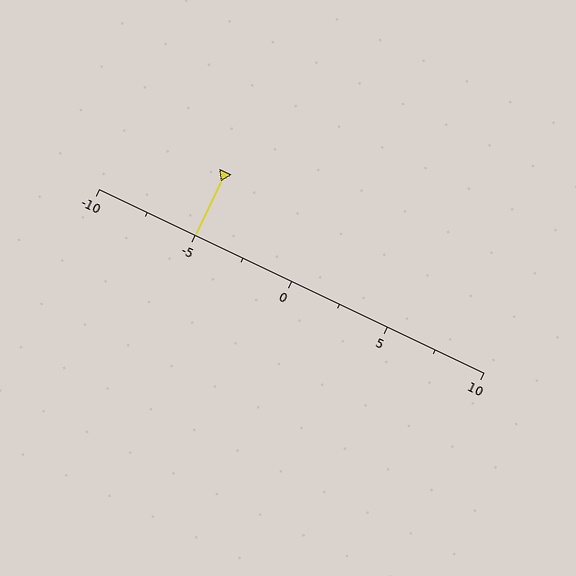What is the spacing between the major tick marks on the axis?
The major ticks are spaced 5 apart.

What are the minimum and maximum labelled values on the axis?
The axis runs from -10 to 10.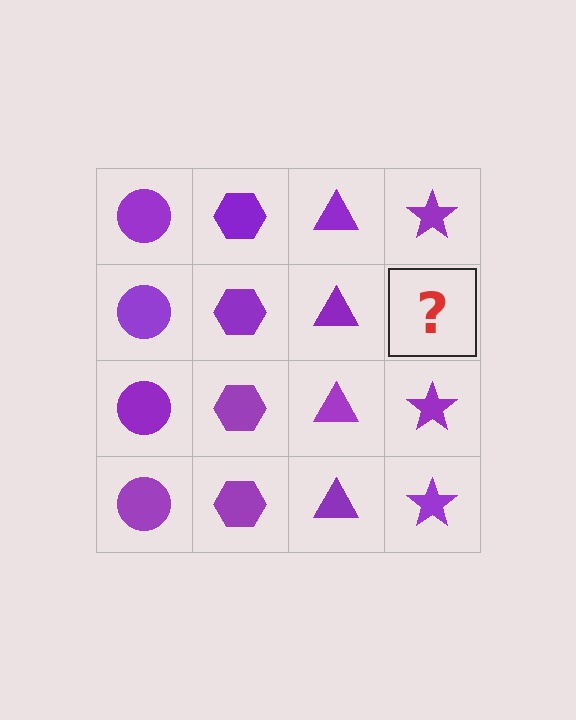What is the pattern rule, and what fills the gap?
The rule is that each column has a consistent shape. The gap should be filled with a purple star.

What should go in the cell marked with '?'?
The missing cell should contain a purple star.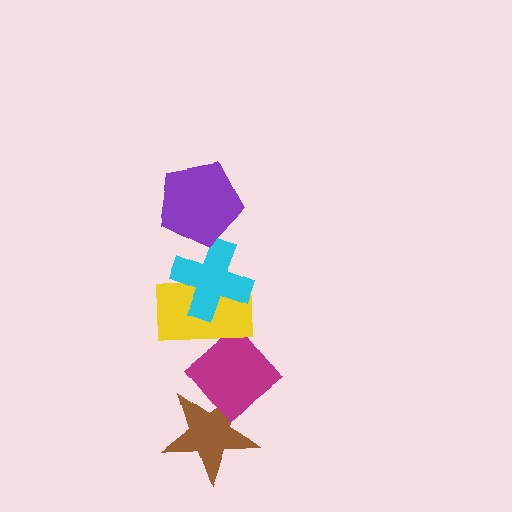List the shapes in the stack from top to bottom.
From top to bottom: the purple pentagon, the cyan cross, the yellow rectangle, the magenta diamond, the brown star.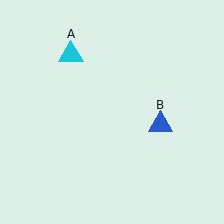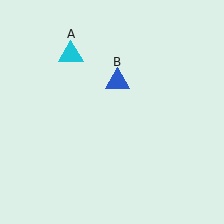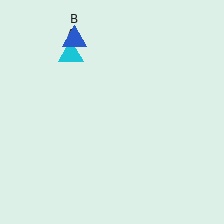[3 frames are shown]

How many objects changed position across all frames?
1 object changed position: blue triangle (object B).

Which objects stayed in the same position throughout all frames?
Cyan triangle (object A) remained stationary.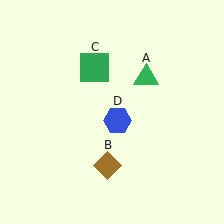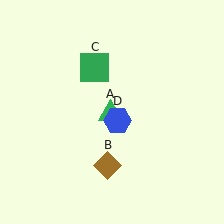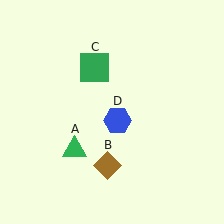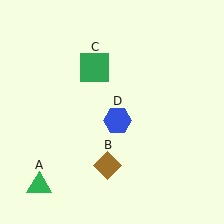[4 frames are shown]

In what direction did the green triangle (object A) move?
The green triangle (object A) moved down and to the left.